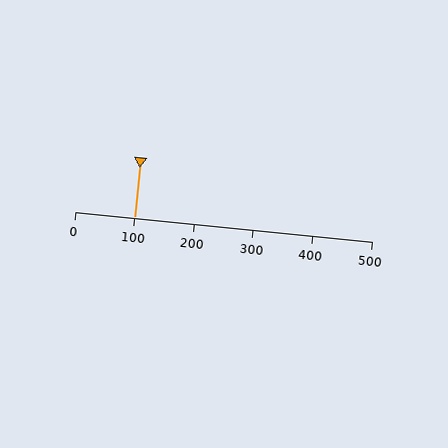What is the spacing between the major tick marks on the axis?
The major ticks are spaced 100 apart.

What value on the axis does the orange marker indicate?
The marker indicates approximately 100.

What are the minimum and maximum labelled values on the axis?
The axis runs from 0 to 500.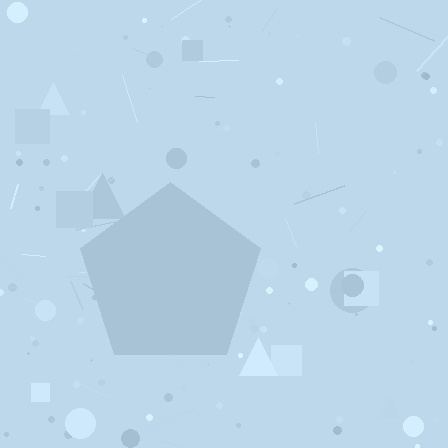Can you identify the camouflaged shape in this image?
The camouflaged shape is a pentagon.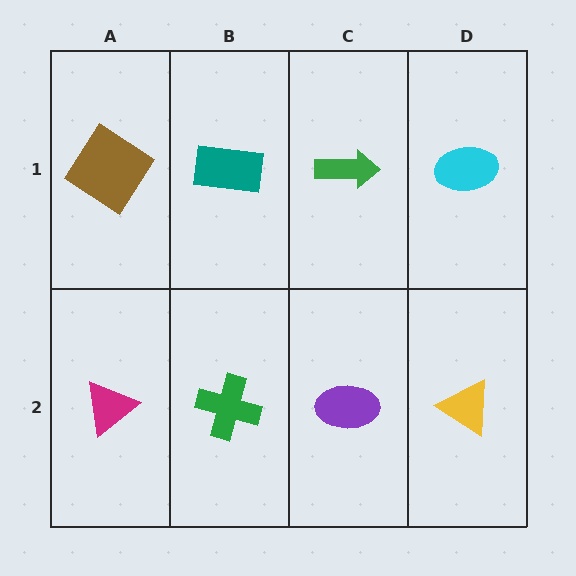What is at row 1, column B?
A teal rectangle.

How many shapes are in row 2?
4 shapes.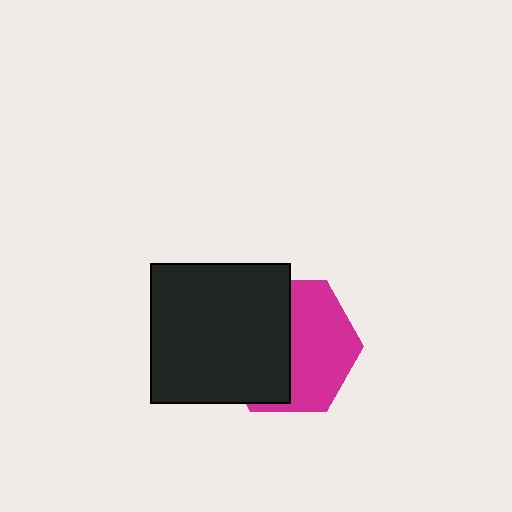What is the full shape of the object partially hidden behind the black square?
The partially hidden object is a magenta hexagon.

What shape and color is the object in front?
The object in front is a black square.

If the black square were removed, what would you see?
You would see the complete magenta hexagon.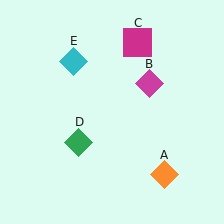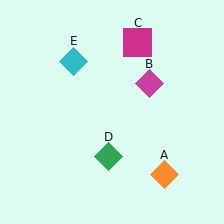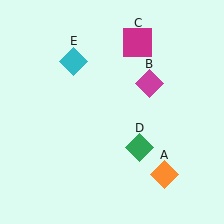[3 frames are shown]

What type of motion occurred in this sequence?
The green diamond (object D) rotated counterclockwise around the center of the scene.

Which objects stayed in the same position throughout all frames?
Orange diamond (object A) and magenta diamond (object B) and magenta square (object C) and cyan diamond (object E) remained stationary.